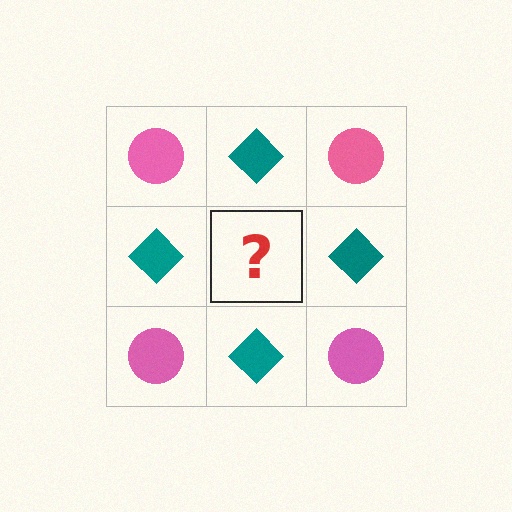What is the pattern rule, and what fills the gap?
The rule is that it alternates pink circle and teal diamond in a checkerboard pattern. The gap should be filled with a pink circle.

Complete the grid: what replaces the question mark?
The question mark should be replaced with a pink circle.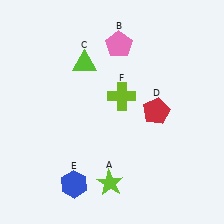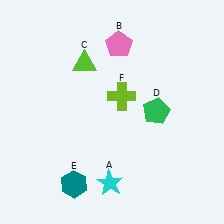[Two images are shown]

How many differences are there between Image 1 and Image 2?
There are 3 differences between the two images.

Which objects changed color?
A changed from lime to cyan. D changed from red to green. E changed from blue to teal.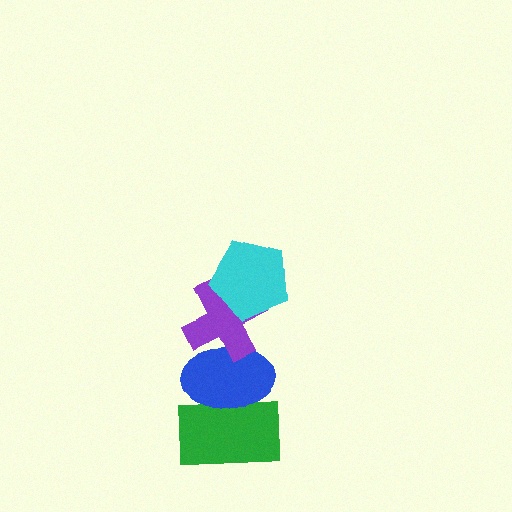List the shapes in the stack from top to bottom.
From top to bottom: the cyan pentagon, the purple cross, the blue ellipse, the green rectangle.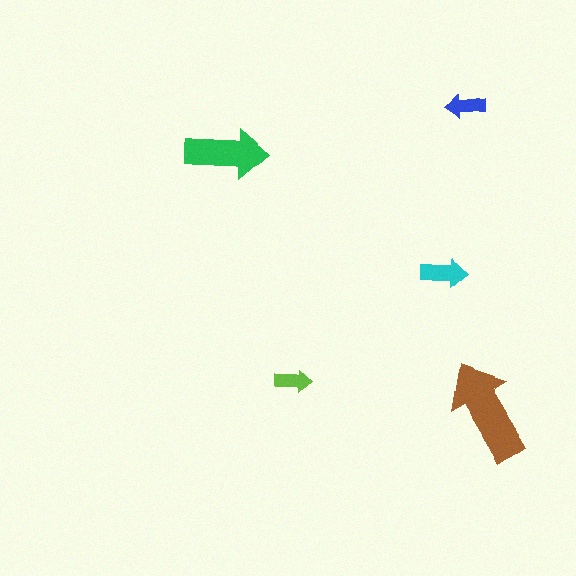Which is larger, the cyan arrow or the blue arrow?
The cyan one.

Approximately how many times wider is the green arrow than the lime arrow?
About 2 times wider.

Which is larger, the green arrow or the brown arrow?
The brown one.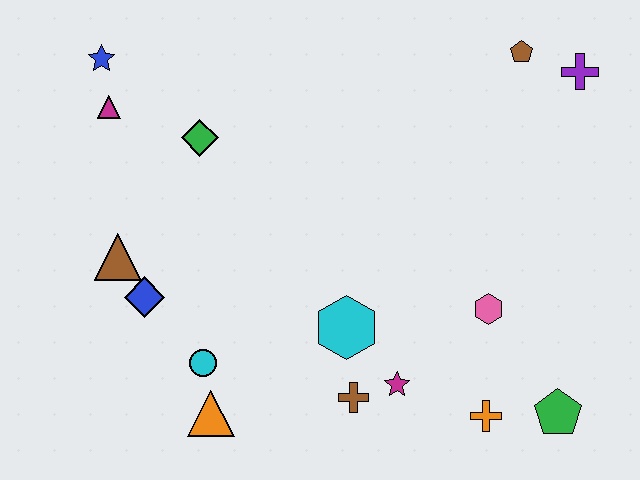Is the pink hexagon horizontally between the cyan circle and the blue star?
No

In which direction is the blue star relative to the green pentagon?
The blue star is to the left of the green pentagon.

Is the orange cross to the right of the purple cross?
No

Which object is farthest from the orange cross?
The blue star is farthest from the orange cross.